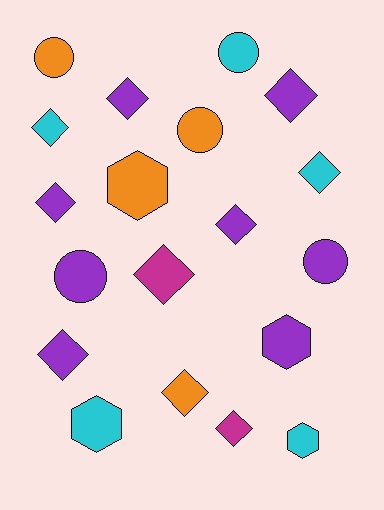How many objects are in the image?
There are 19 objects.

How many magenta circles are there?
There are no magenta circles.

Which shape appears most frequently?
Diamond, with 10 objects.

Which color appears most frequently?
Purple, with 8 objects.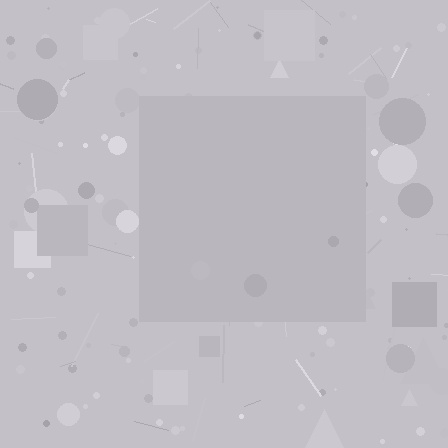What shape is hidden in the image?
A square is hidden in the image.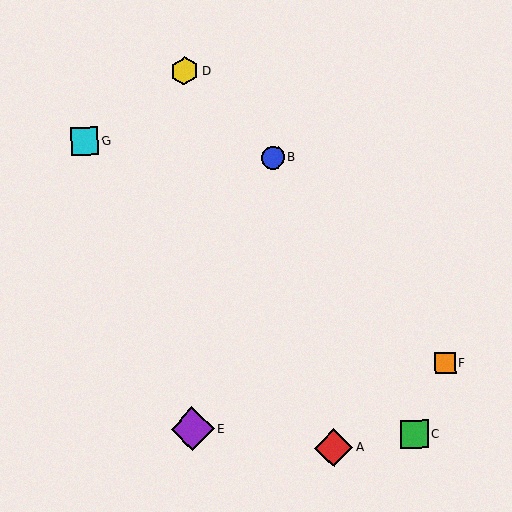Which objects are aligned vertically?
Objects D, E are aligned vertically.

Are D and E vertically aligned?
Yes, both are at x≈185.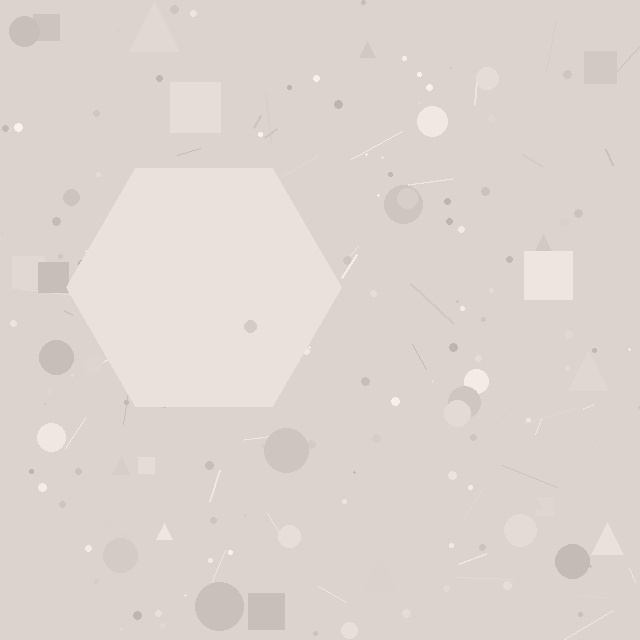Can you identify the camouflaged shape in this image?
The camouflaged shape is a hexagon.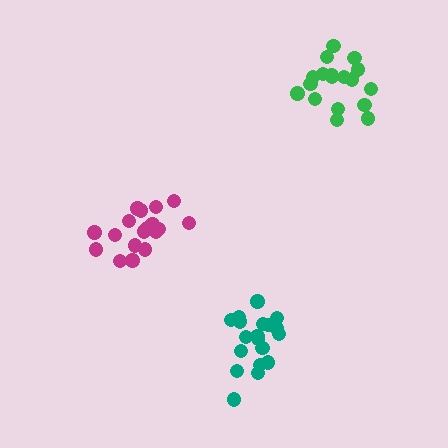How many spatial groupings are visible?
There are 3 spatial groupings.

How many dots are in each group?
Group 1: 19 dots, Group 2: 19 dots, Group 3: 18 dots (56 total).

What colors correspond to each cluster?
The clusters are colored: teal, magenta, green.